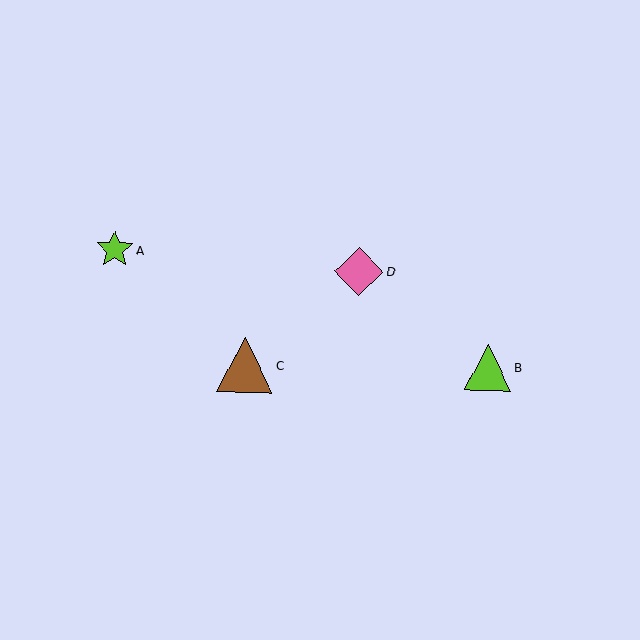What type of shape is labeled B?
Shape B is a lime triangle.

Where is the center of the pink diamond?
The center of the pink diamond is at (359, 272).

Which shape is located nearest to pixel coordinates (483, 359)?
The lime triangle (labeled B) at (488, 367) is nearest to that location.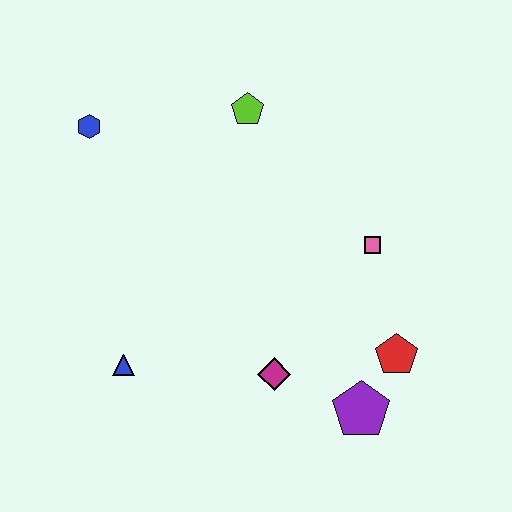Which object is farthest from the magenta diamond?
The blue hexagon is farthest from the magenta diamond.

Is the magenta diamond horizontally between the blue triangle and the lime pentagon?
No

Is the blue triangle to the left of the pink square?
Yes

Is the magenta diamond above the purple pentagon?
Yes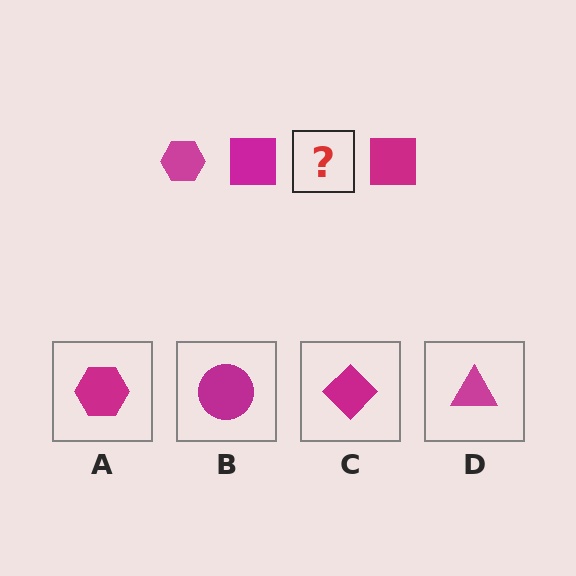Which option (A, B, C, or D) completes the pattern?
A.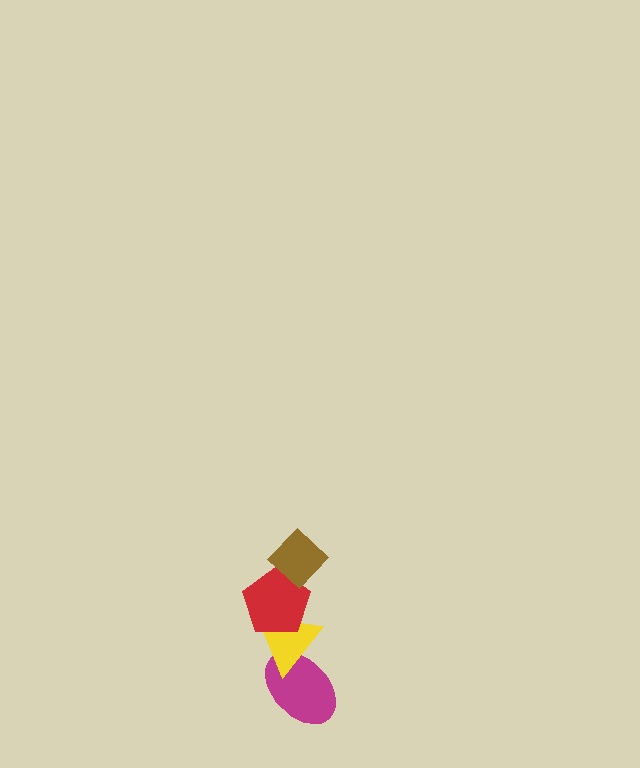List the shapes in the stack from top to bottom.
From top to bottom: the brown diamond, the red pentagon, the yellow triangle, the magenta ellipse.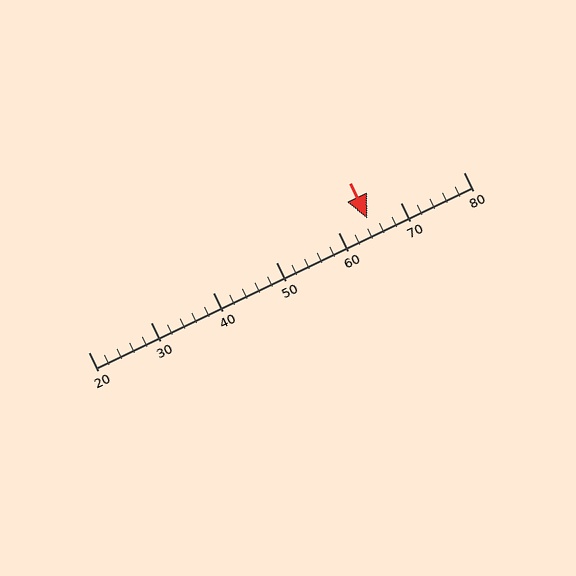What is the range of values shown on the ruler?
The ruler shows values from 20 to 80.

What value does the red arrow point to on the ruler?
The red arrow points to approximately 65.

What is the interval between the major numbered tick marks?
The major tick marks are spaced 10 units apart.